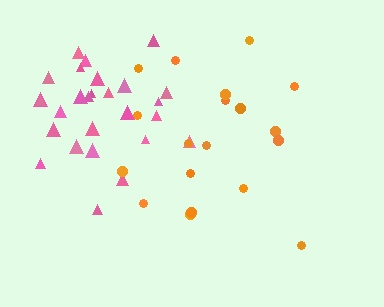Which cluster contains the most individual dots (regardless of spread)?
Pink (27).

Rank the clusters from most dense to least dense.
pink, orange.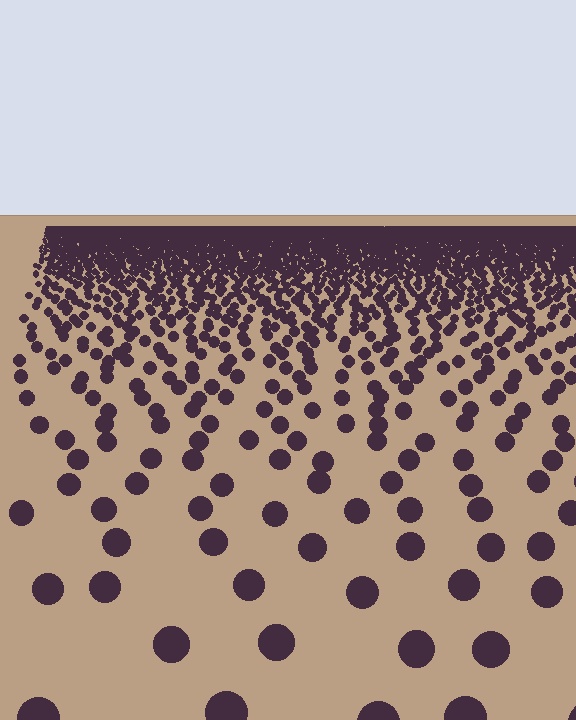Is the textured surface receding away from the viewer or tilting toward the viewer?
The surface is receding away from the viewer. Texture elements get smaller and denser toward the top.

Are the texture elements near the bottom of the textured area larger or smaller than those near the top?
Larger. Near the bottom, elements are closer to the viewer and appear at a bigger on-screen size.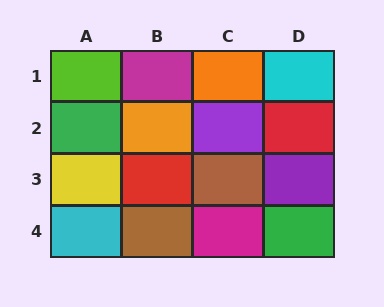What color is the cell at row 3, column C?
Brown.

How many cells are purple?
2 cells are purple.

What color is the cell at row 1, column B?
Magenta.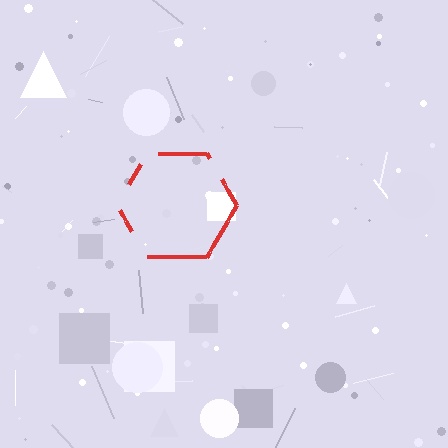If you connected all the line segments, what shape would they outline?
They would outline a hexagon.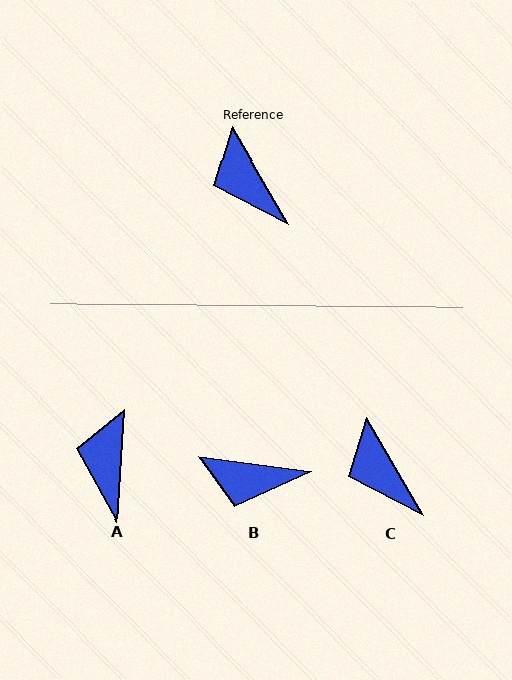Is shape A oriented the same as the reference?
No, it is off by about 34 degrees.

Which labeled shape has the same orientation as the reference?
C.